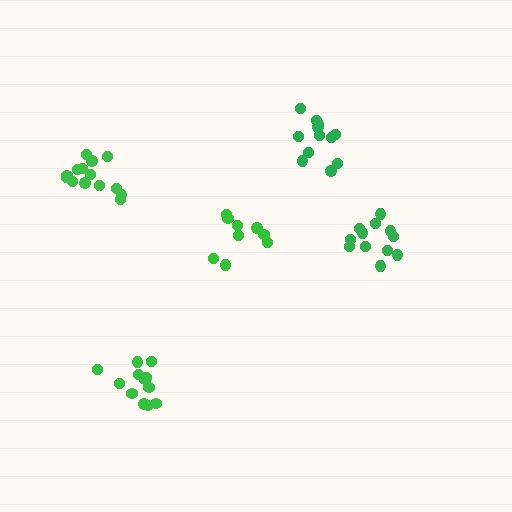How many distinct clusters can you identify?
There are 5 distinct clusters.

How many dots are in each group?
Group 1: 14 dots, Group 2: 9 dots, Group 3: 12 dots, Group 4: 12 dots, Group 5: 12 dots (59 total).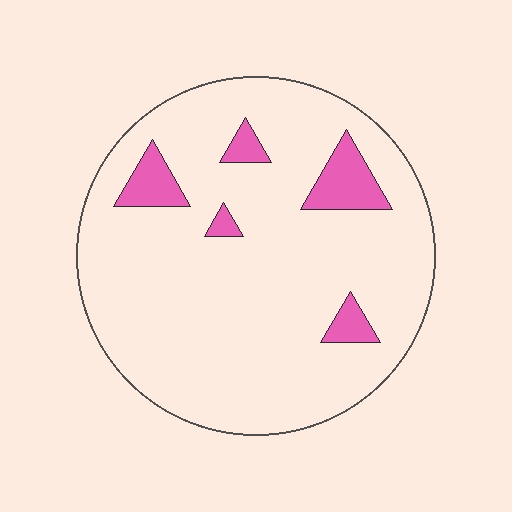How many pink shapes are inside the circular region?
5.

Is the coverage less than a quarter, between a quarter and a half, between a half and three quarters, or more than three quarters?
Less than a quarter.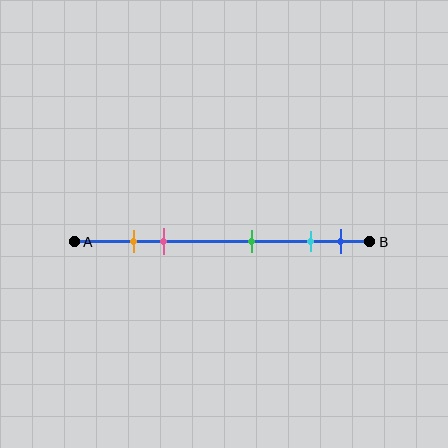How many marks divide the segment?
There are 5 marks dividing the segment.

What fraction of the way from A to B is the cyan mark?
The cyan mark is approximately 80% (0.8) of the way from A to B.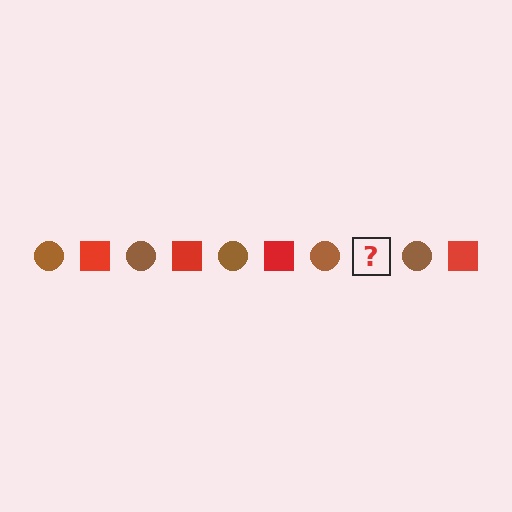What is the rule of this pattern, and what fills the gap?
The rule is that the pattern alternates between brown circle and red square. The gap should be filled with a red square.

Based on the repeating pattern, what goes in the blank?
The blank should be a red square.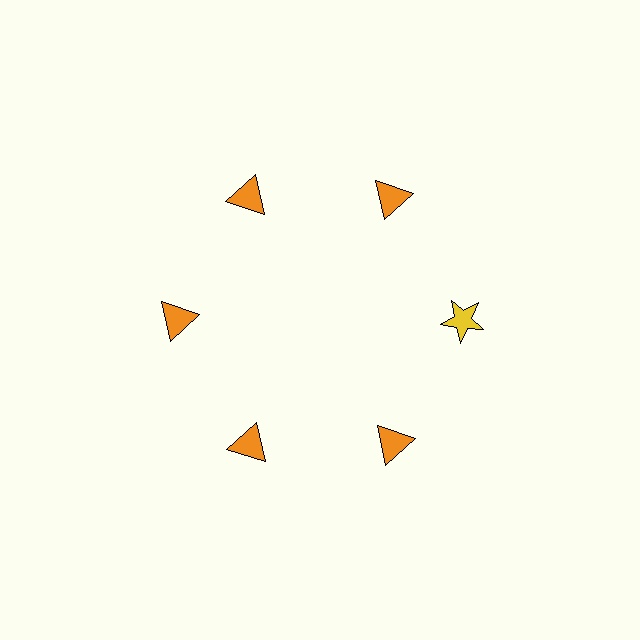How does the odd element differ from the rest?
It differs in both color (yellow instead of orange) and shape (star instead of triangle).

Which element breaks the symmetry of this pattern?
The yellow star at roughly the 3 o'clock position breaks the symmetry. All other shapes are orange triangles.